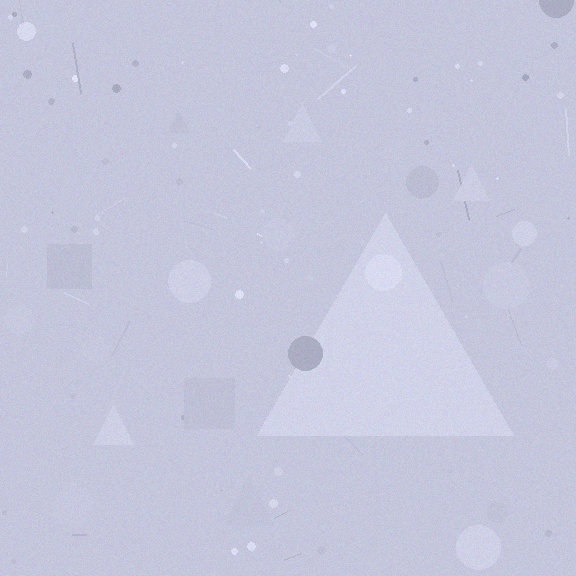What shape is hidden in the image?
A triangle is hidden in the image.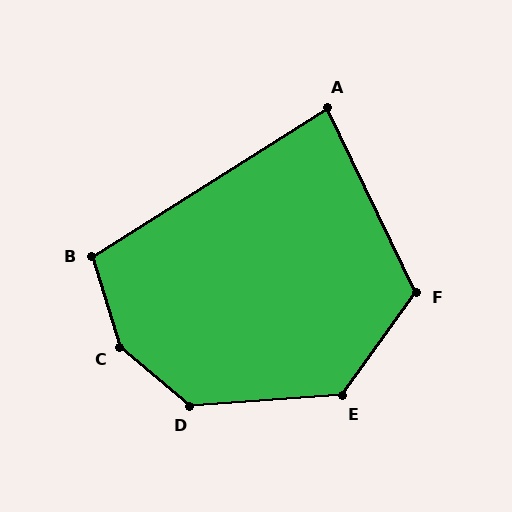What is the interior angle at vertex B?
Approximately 105 degrees (obtuse).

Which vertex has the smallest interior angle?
A, at approximately 83 degrees.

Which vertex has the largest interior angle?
C, at approximately 147 degrees.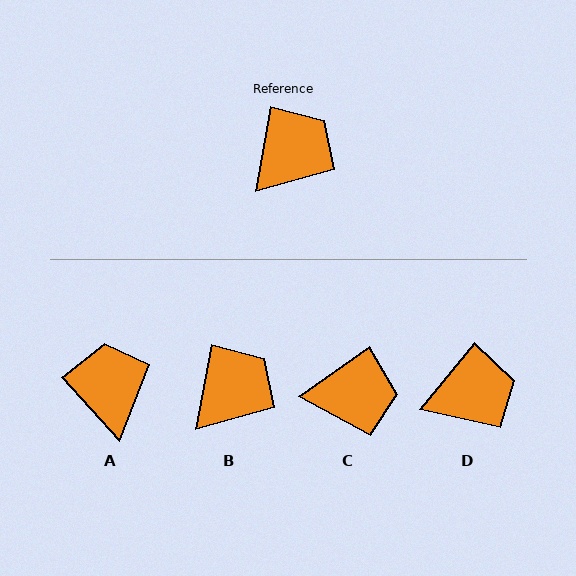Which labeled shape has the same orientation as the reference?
B.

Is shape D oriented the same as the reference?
No, it is off by about 29 degrees.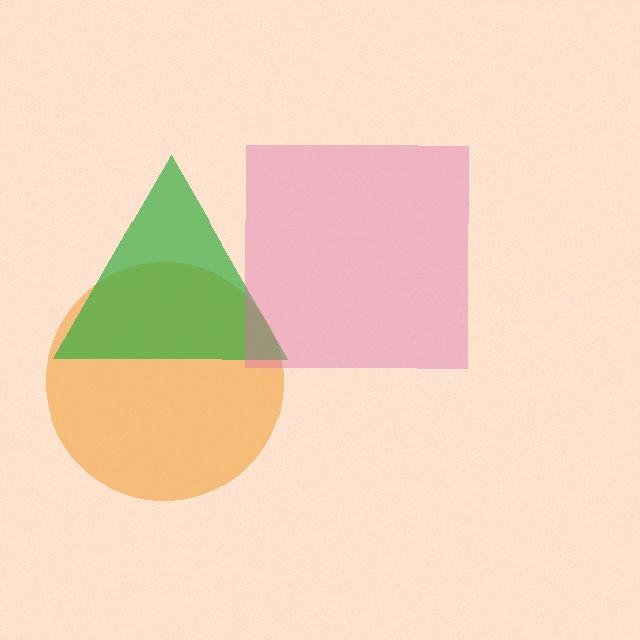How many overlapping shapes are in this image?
There are 3 overlapping shapes in the image.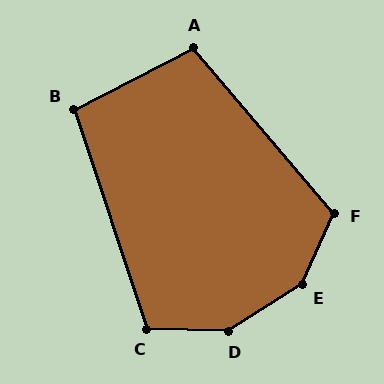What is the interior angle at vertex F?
Approximately 115 degrees (obtuse).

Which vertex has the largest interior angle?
E, at approximately 147 degrees.